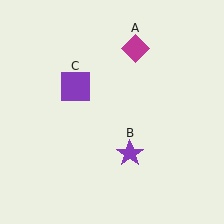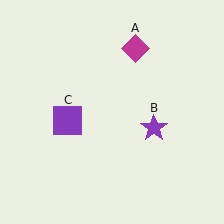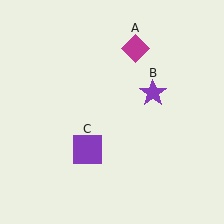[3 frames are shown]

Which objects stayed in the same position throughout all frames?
Magenta diamond (object A) remained stationary.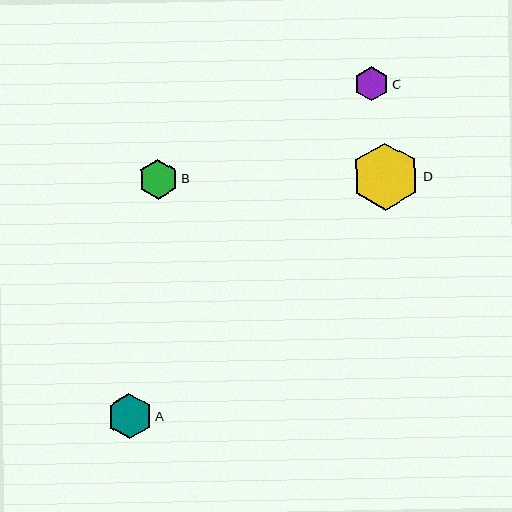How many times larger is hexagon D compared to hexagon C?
Hexagon D is approximately 2.0 times the size of hexagon C.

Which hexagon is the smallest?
Hexagon C is the smallest with a size of approximately 34 pixels.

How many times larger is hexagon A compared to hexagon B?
Hexagon A is approximately 1.1 times the size of hexagon B.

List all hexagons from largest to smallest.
From largest to smallest: D, A, B, C.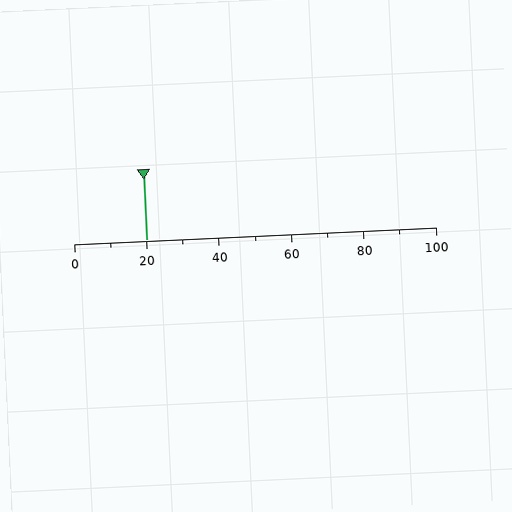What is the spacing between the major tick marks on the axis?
The major ticks are spaced 20 apart.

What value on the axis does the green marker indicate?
The marker indicates approximately 20.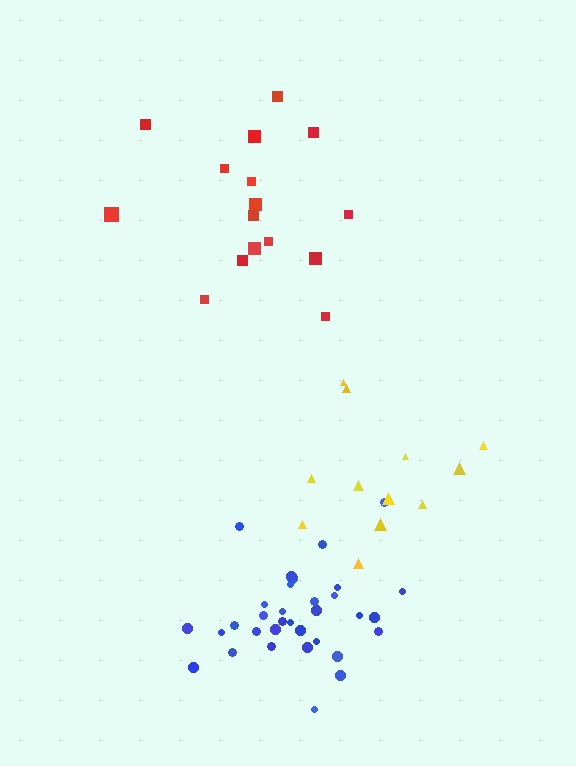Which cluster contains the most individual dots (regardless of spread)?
Blue (34).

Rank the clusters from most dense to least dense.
blue, yellow, red.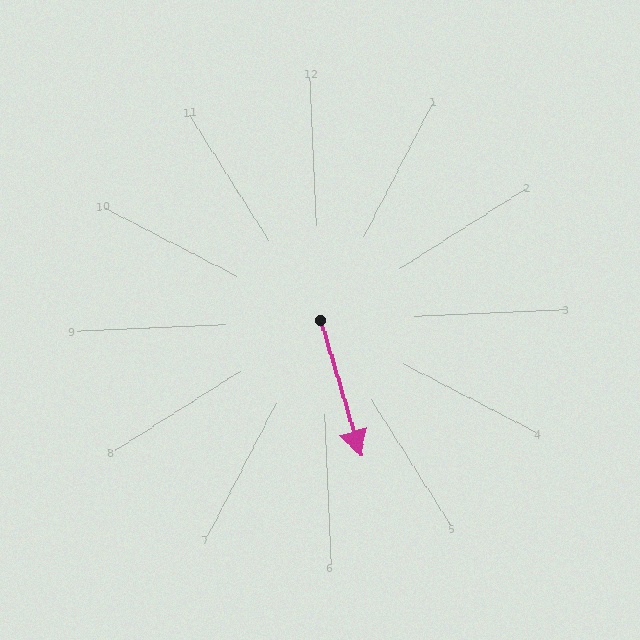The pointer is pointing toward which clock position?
Roughly 6 o'clock.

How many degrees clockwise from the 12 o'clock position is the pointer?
Approximately 166 degrees.